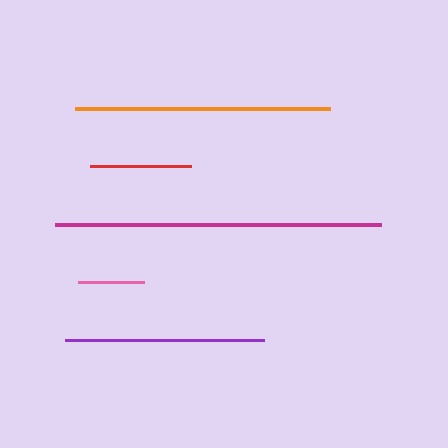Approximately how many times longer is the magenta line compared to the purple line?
The magenta line is approximately 1.6 times the length of the purple line.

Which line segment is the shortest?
The pink line is the shortest at approximately 66 pixels.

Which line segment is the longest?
The magenta line is the longest at approximately 325 pixels.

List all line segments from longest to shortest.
From longest to shortest: magenta, orange, purple, red, pink.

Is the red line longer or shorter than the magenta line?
The magenta line is longer than the red line.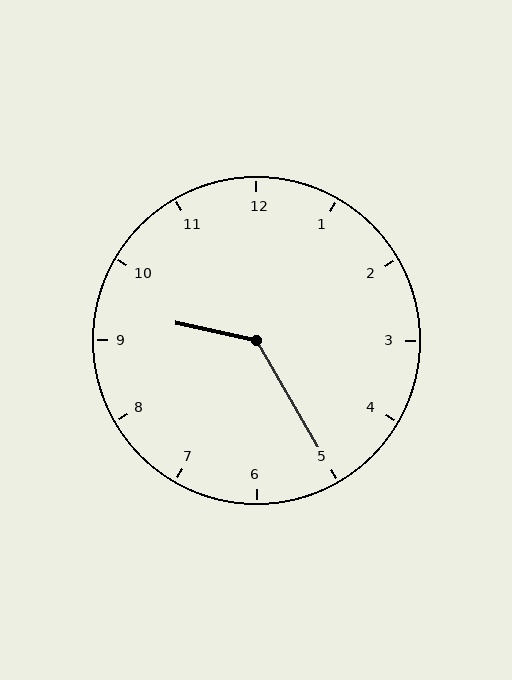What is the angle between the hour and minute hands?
Approximately 132 degrees.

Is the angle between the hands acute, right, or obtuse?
It is obtuse.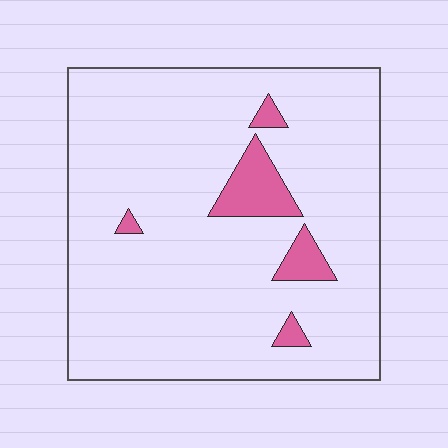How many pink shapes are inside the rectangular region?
5.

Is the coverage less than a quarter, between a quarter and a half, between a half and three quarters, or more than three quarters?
Less than a quarter.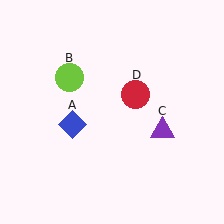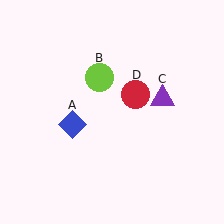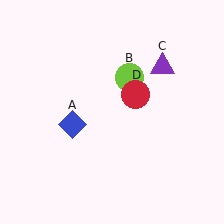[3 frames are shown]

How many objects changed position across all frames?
2 objects changed position: lime circle (object B), purple triangle (object C).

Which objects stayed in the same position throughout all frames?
Blue diamond (object A) and red circle (object D) remained stationary.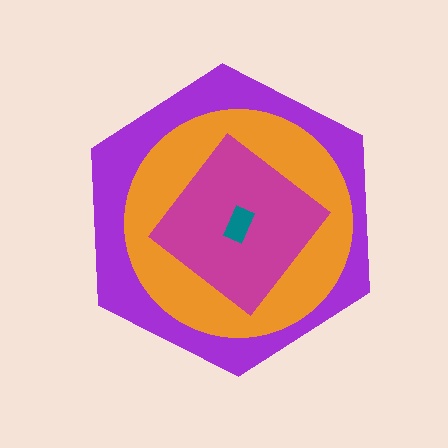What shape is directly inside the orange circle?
The magenta diamond.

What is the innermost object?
The teal rectangle.